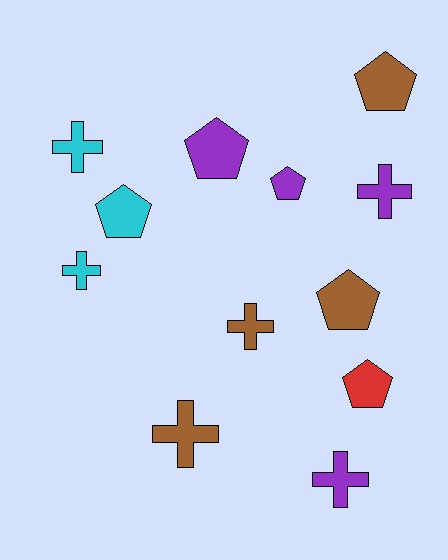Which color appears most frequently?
Brown, with 4 objects.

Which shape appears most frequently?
Cross, with 6 objects.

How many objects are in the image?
There are 12 objects.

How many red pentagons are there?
There is 1 red pentagon.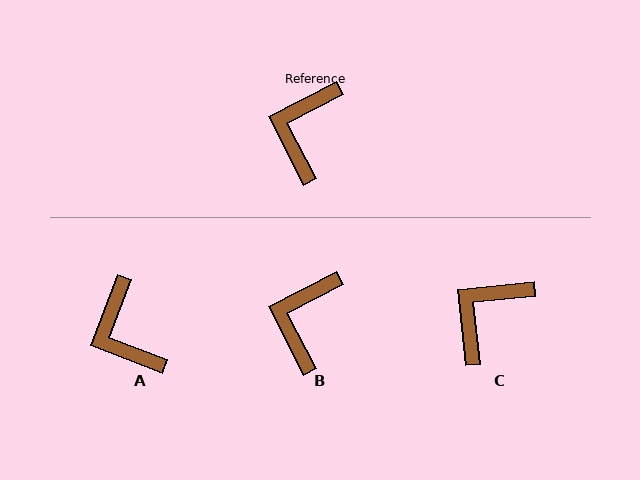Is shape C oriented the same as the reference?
No, it is off by about 21 degrees.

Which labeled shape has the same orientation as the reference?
B.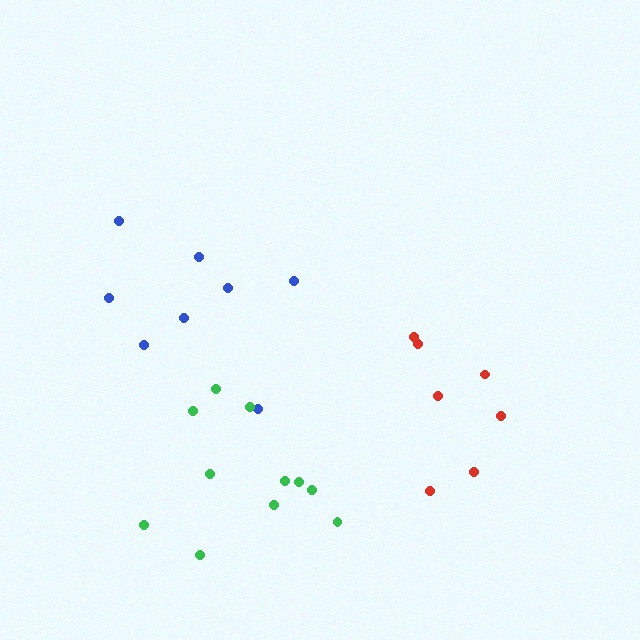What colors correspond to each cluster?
The clusters are colored: blue, red, green.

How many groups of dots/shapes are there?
There are 3 groups.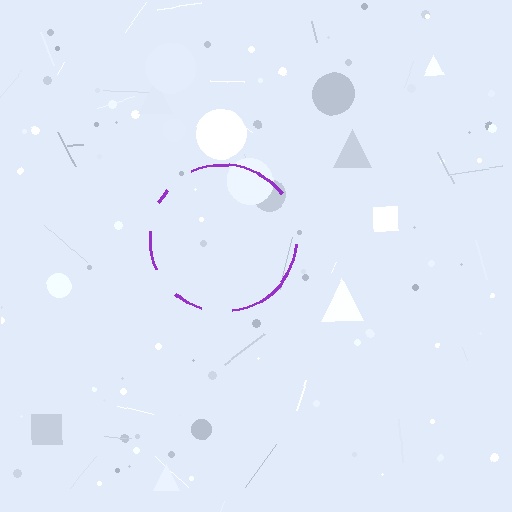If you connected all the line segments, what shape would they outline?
They would outline a circle.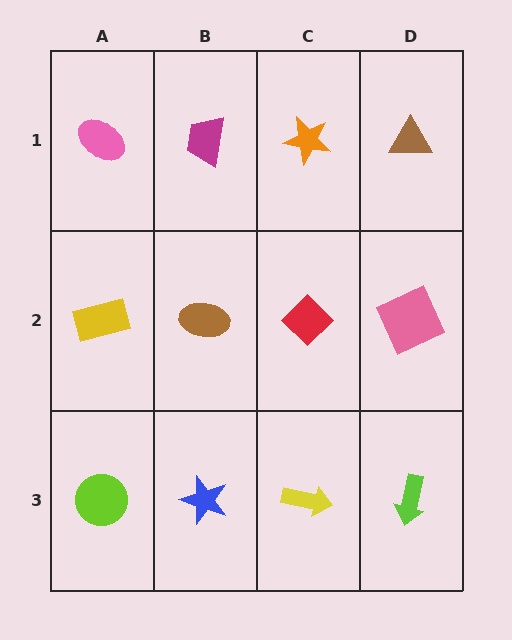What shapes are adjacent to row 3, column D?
A pink square (row 2, column D), a yellow arrow (row 3, column C).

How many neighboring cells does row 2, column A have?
3.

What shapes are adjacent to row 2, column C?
An orange star (row 1, column C), a yellow arrow (row 3, column C), a brown ellipse (row 2, column B), a pink square (row 2, column D).